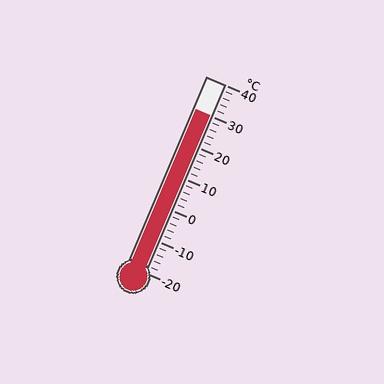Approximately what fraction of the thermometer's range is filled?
The thermometer is filled to approximately 85% of its range.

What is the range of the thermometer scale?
The thermometer scale ranges from -20°C to 40°C.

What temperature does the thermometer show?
The thermometer shows approximately 30°C.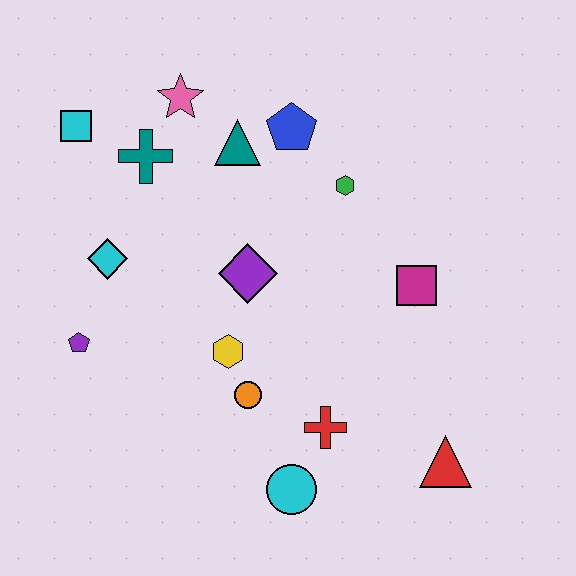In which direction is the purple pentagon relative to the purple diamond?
The purple pentagon is to the left of the purple diamond.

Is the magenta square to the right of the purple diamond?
Yes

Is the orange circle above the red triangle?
Yes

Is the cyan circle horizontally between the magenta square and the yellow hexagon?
Yes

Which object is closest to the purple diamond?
The yellow hexagon is closest to the purple diamond.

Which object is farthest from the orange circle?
The cyan square is farthest from the orange circle.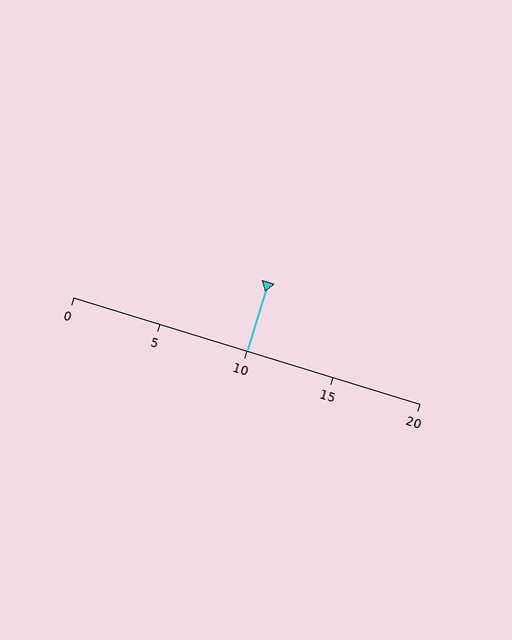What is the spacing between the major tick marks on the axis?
The major ticks are spaced 5 apart.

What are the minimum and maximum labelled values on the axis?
The axis runs from 0 to 20.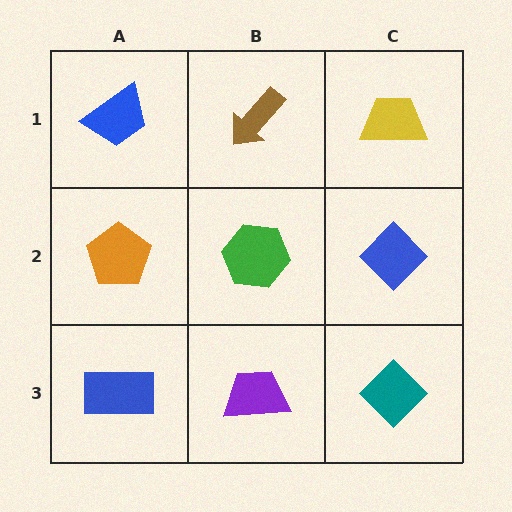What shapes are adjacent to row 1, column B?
A green hexagon (row 2, column B), a blue trapezoid (row 1, column A), a yellow trapezoid (row 1, column C).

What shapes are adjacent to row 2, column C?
A yellow trapezoid (row 1, column C), a teal diamond (row 3, column C), a green hexagon (row 2, column B).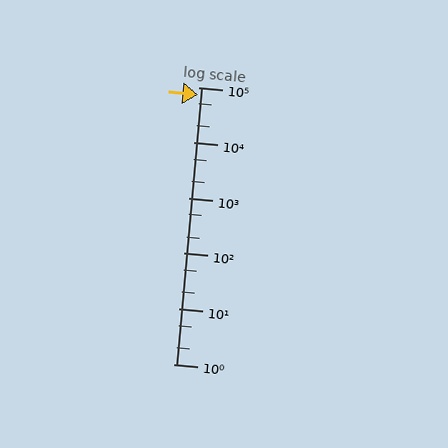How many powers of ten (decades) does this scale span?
The scale spans 5 decades, from 1 to 100000.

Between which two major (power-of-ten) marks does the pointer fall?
The pointer is between 10000 and 100000.